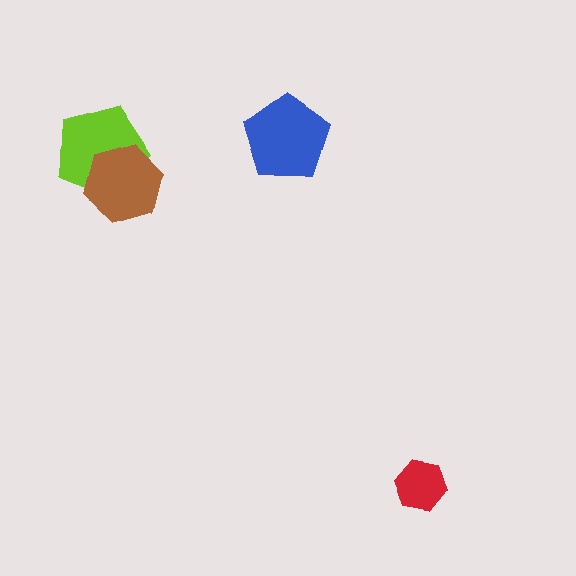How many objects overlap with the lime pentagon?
1 object overlaps with the lime pentagon.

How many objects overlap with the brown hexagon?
1 object overlaps with the brown hexagon.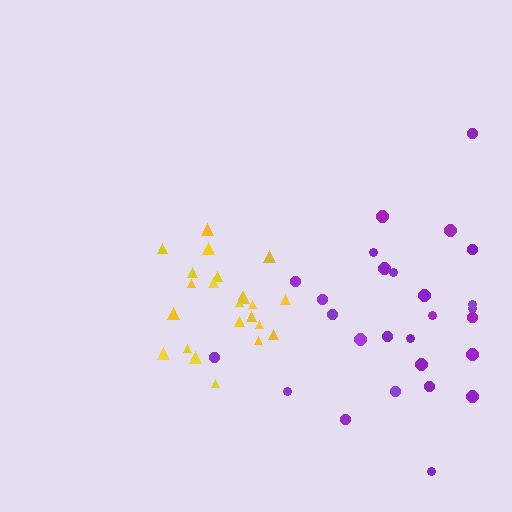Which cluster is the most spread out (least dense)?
Purple.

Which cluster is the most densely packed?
Yellow.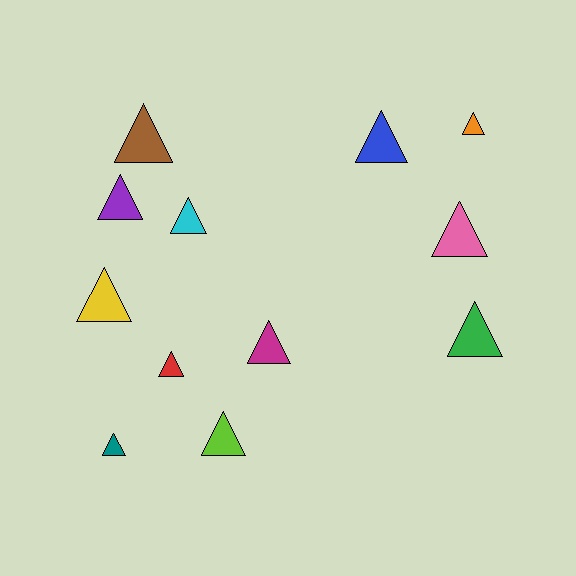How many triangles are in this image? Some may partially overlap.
There are 12 triangles.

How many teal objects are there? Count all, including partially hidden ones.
There is 1 teal object.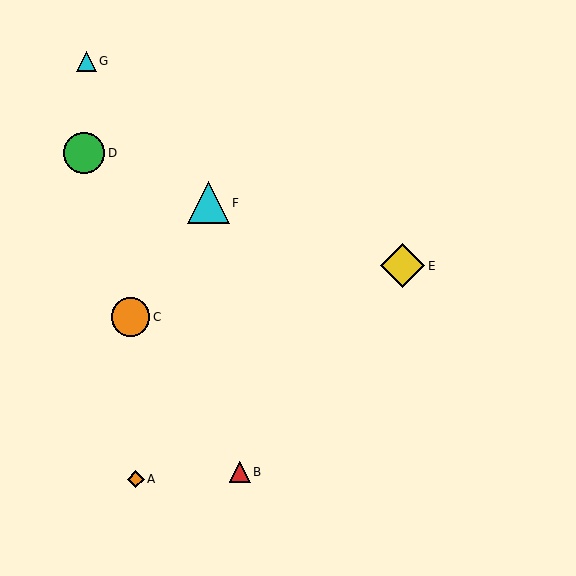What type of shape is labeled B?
Shape B is a red triangle.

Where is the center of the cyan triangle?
The center of the cyan triangle is at (208, 203).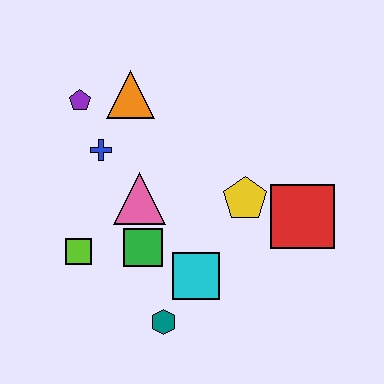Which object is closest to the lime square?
The green square is closest to the lime square.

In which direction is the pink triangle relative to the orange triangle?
The pink triangle is below the orange triangle.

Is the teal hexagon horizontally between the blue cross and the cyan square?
Yes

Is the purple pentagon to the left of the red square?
Yes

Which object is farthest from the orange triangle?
The teal hexagon is farthest from the orange triangle.